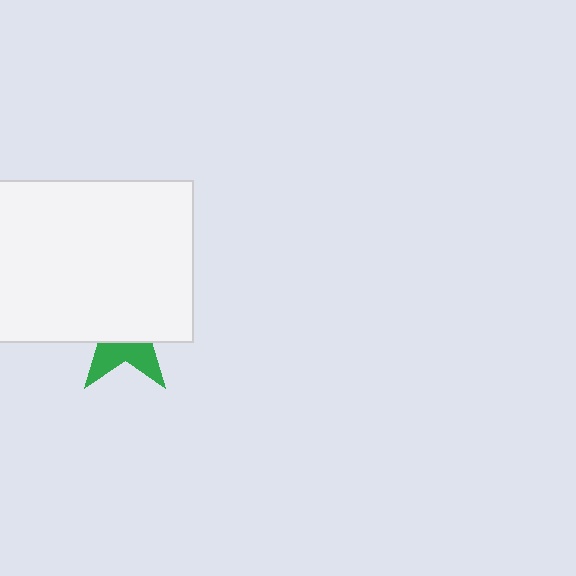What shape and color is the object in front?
The object in front is a white rectangle.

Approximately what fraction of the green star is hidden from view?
Roughly 66% of the green star is hidden behind the white rectangle.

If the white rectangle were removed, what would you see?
You would see the complete green star.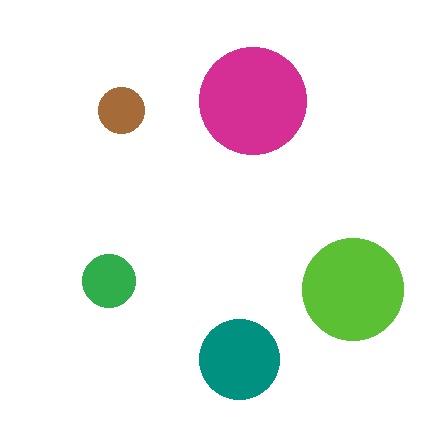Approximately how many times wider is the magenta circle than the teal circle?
About 1.5 times wider.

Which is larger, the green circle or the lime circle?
The lime one.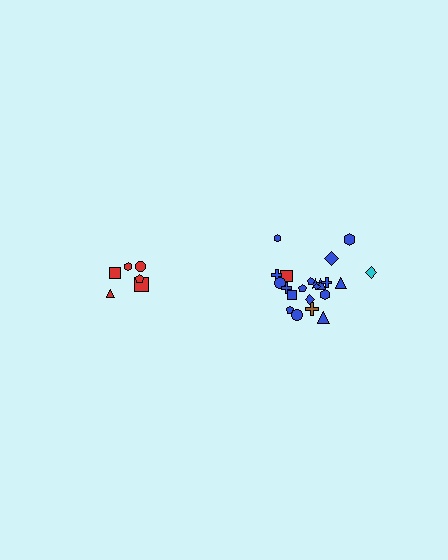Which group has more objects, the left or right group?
The right group.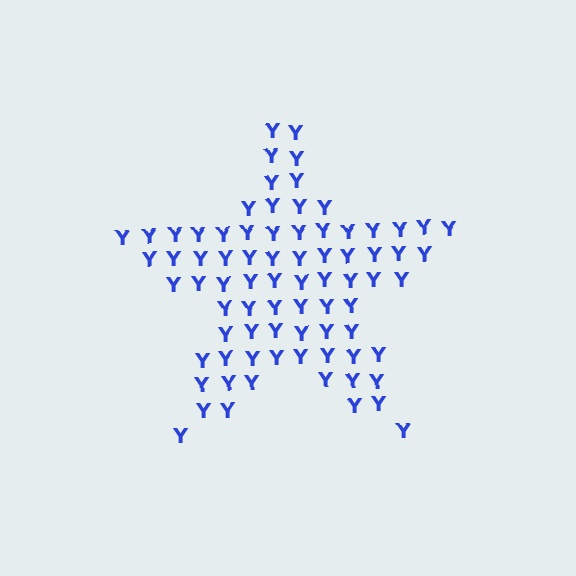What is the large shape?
The large shape is a star.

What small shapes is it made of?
It is made of small letter Y's.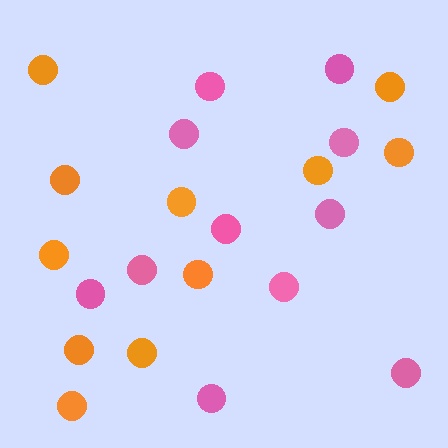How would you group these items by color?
There are 2 groups: one group of pink circles (11) and one group of orange circles (11).